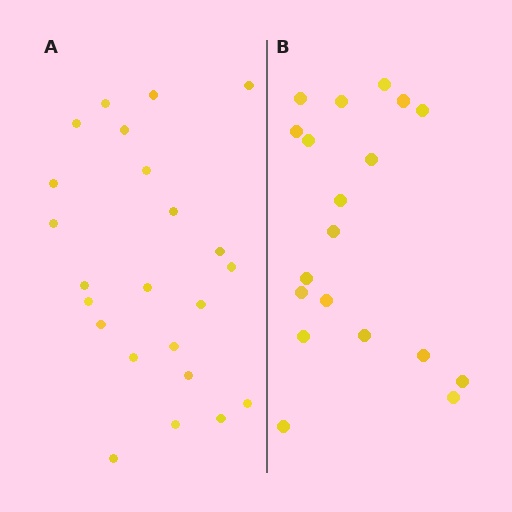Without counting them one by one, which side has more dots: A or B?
Region A (the left region) has more dots.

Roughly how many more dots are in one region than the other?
Region A has about 4 more dots than region B.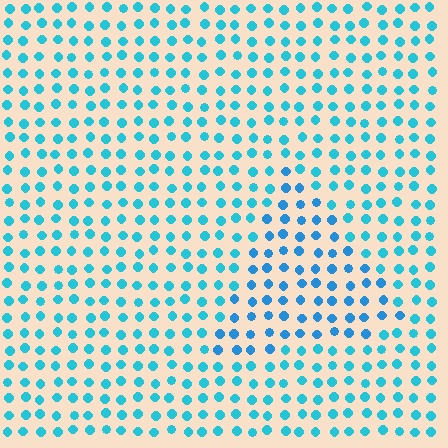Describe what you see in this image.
The image is filled with small cyan elements in a uniform arrangement. A triangle-shaped region is visible where the elements are tinted to a slightly different hue, forming a subtle color boundary.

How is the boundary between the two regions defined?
The boundary is defined purely by a slight shift in hue (about 19 degrees). Spacing, size, and orientation are identical on both sides.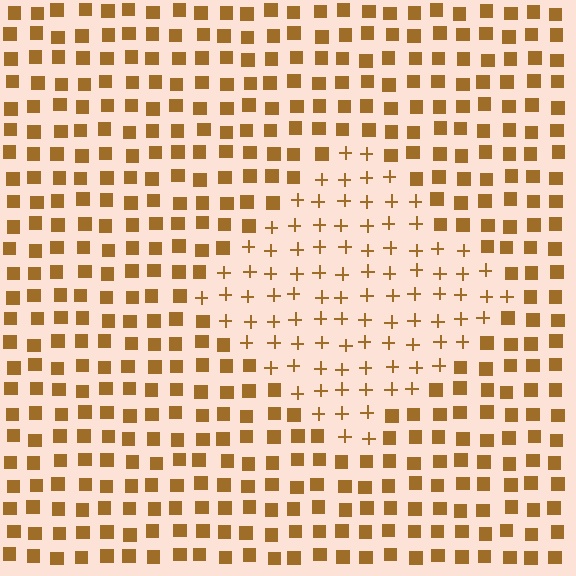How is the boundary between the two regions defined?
The boundary is defined by a change in element shape: plus signs inside vs. squares outside. All elements share the same color and spacing.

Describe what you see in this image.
The image is filled with small brown elements arranged in a uniform grid. A diamond-shaped region contains plus signs, while the surrounding area contains squares. The boundary is defined purely by the change in element shape.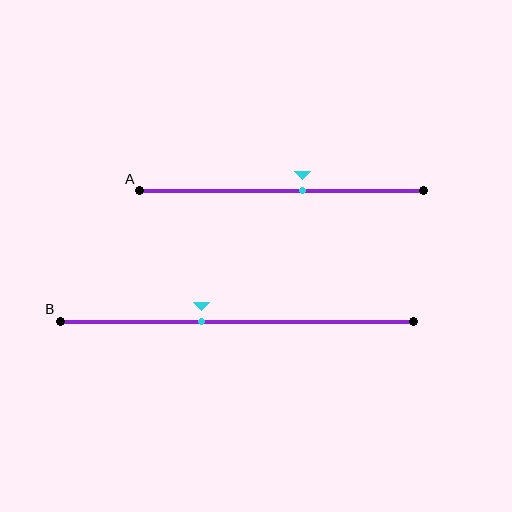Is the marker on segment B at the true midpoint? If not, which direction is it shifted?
No, the marker on segment B is shifted to the left by about 10% of the segment length.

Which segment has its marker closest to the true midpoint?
Segment A has its marker closest to the true midpoint.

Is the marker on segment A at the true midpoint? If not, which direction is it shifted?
No, the marker on segment A is shifted to the right by about 7% of the segment length.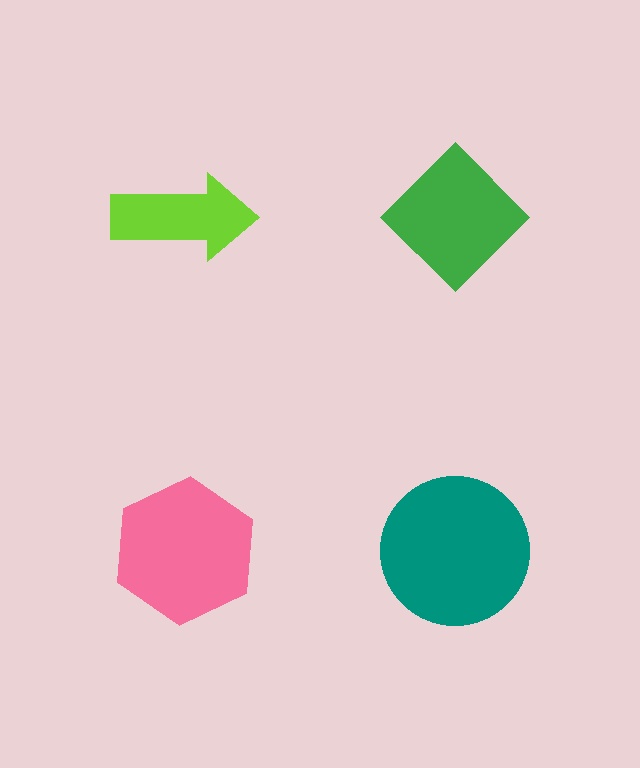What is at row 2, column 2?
A teal circle.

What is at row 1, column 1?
A lime arrow.